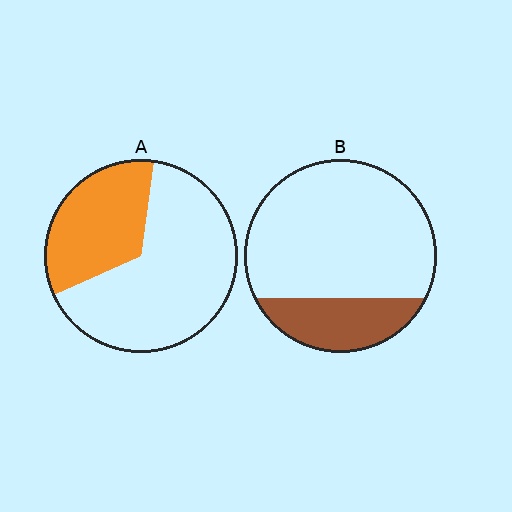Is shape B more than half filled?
No.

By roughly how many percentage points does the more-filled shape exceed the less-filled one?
By roughly 10 percentage points (A over B).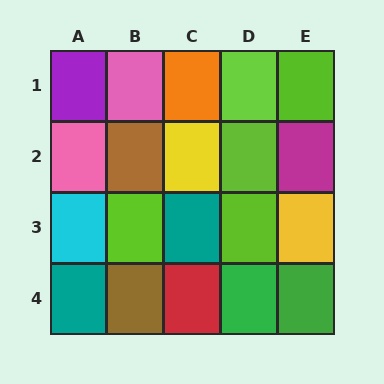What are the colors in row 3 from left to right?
Cyan, lime, teal, lime, yellow.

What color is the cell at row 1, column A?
Purple.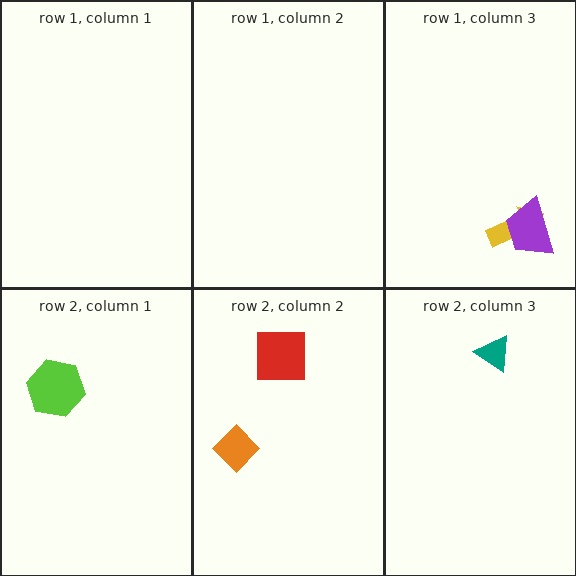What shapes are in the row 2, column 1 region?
The lime hexagon.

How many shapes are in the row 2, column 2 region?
2.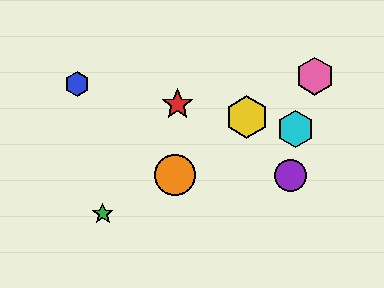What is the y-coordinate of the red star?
The red star is at y≈105.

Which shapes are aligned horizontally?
The purple circle, the orange circle are aligned horizontally.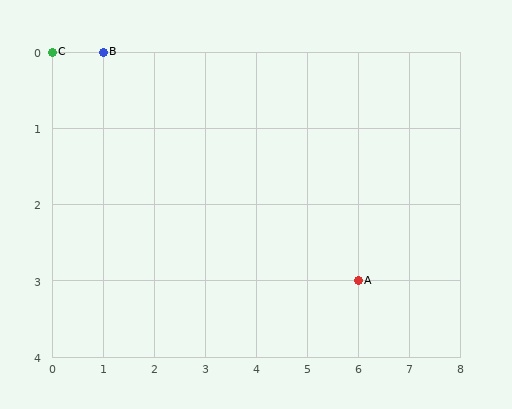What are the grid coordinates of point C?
Point C is at grid coordinates (0, 0).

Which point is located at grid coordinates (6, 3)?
Point A is at (6, 3).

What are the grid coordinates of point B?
Point B is at grid coordinates (1, 0).